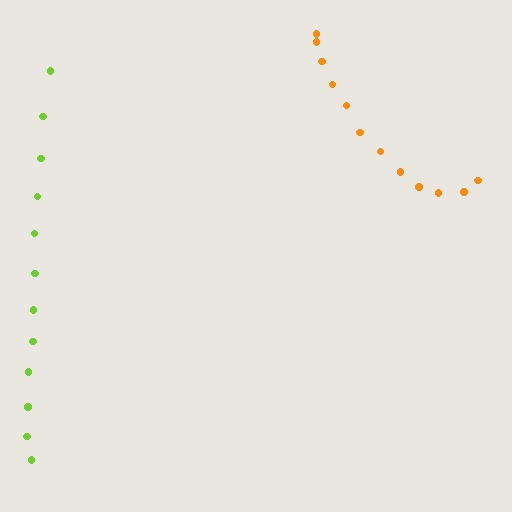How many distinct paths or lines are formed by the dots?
There are 2 distinct paths.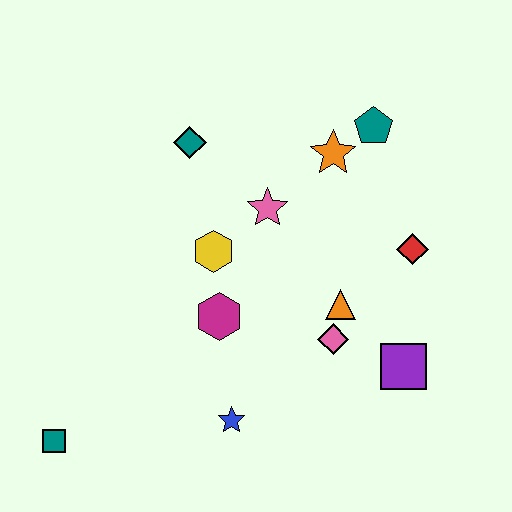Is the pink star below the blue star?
No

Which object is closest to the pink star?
The yellow hexagon is closest to the pink star.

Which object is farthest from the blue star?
The teal pentagon is farthest from the blue star.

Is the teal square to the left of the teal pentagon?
Yes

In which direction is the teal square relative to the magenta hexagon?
The teal square is to the left of the magenta hexagon.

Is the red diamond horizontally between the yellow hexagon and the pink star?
No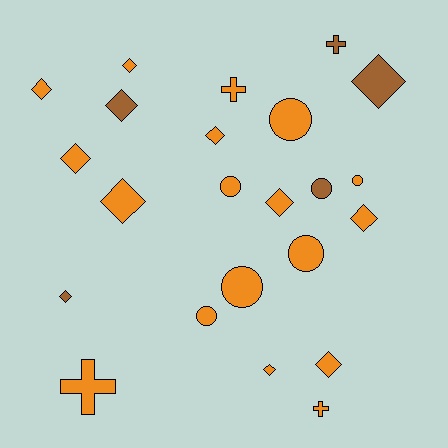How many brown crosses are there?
There is 1 brown cross.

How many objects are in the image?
There are 23 objects.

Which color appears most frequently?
Orange, with 18 objects.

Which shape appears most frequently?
Diamond, with 12 objects.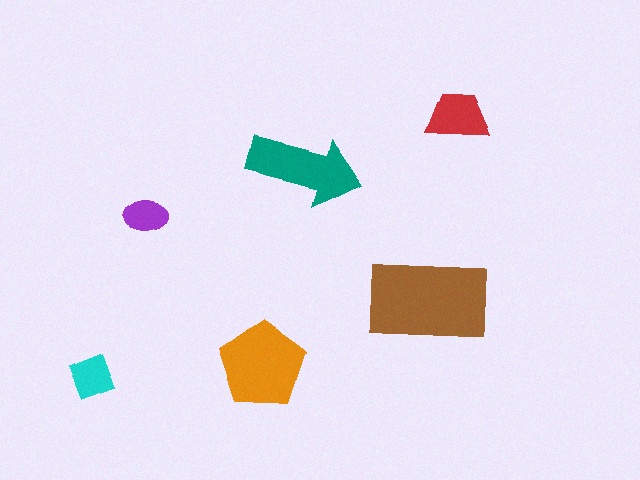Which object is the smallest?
The purple ellipse.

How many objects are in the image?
There are 6 objects in the image.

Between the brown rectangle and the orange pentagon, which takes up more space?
The brown rectangle.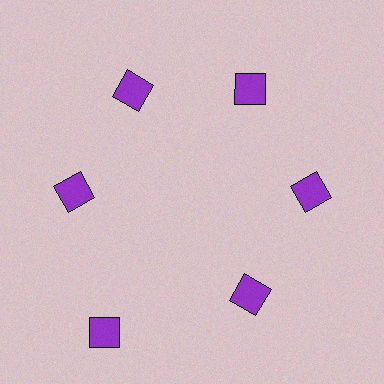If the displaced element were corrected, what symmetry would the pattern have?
It would have 6-fold rotational symmetry — the pattern would map onto itself every 60 degrees.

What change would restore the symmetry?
The symmetry would be restored by moving it inward, back onto the ring so that all 6 diamonds sit at equal angles and equal distance from the center.